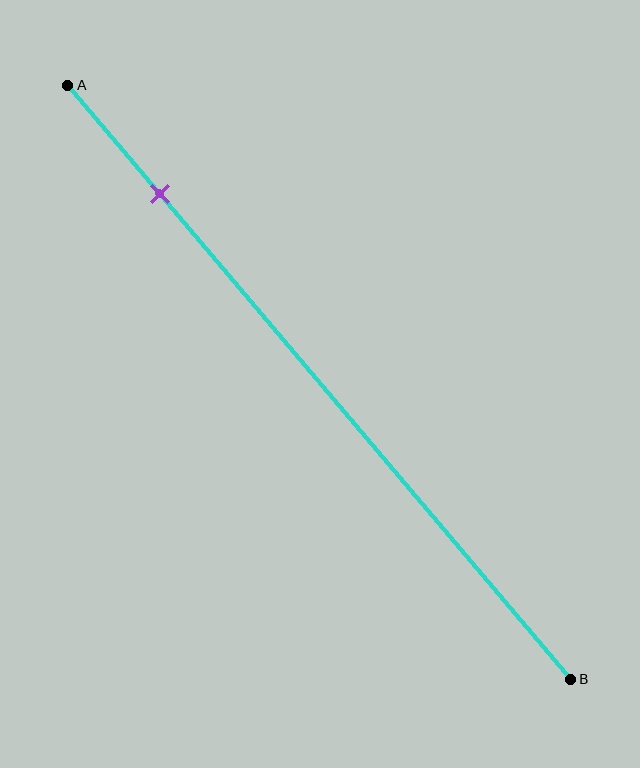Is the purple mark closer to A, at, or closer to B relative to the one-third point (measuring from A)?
The purple mark is closer to point A than the one-third point of segment AB.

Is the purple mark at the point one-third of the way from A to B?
No, the mark is at about 20% from A, not at the 33% one-third point.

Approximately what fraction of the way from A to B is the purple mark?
The purple mark is approximately 20% of the way from A to B.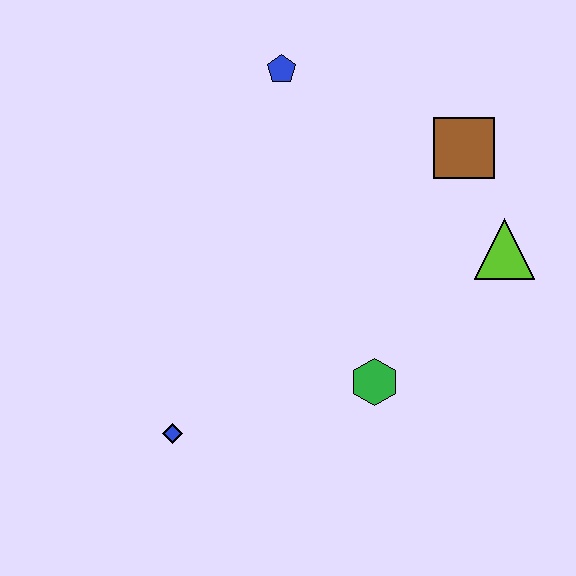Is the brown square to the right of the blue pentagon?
Yes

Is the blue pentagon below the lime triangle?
No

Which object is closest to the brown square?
The lime triangle is closest to the brown square.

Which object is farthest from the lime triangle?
The blue diamond is farthest from the lime triangle.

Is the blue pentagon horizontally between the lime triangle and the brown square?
No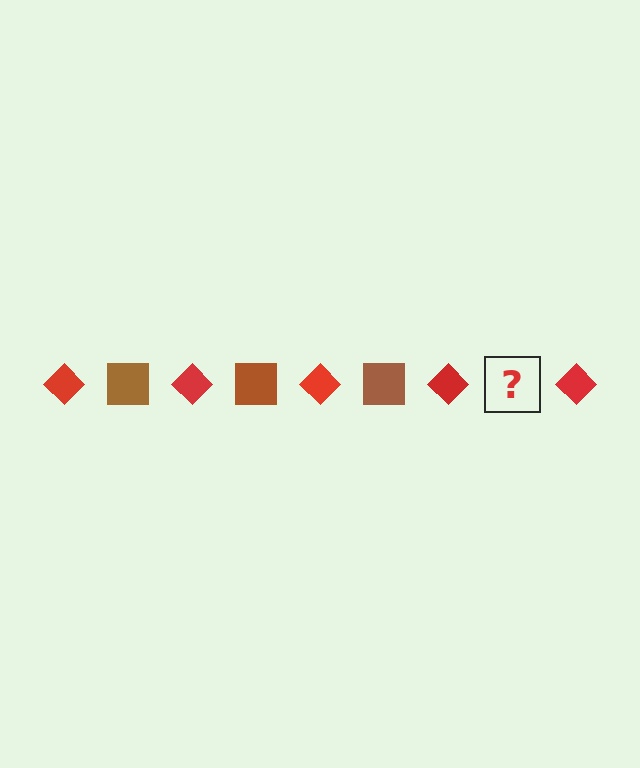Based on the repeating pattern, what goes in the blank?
The blank should be a brown square.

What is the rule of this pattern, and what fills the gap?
The rule is that the pattern alternates between red diamond and brown square. The gap should be filled with a brown square.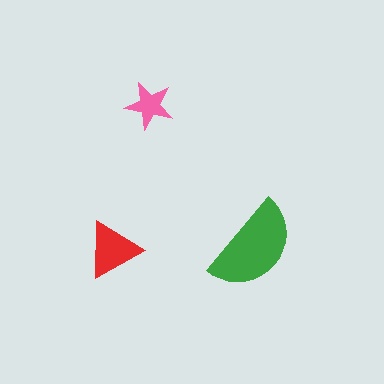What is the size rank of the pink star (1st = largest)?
3rd.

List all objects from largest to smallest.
The green semicircle, the red triangle, the pink star.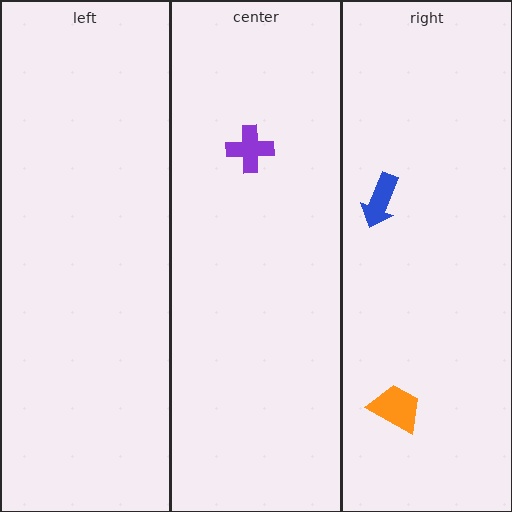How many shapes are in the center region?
1.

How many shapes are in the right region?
2.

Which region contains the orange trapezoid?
The right region.